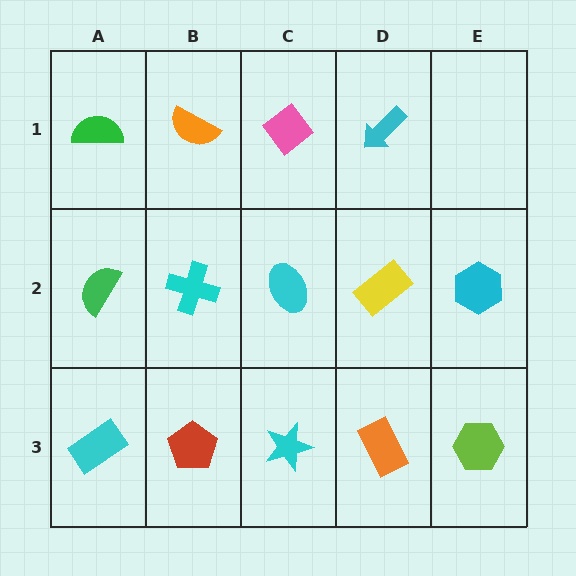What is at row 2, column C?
A cyan ellipse.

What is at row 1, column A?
A green semicircle.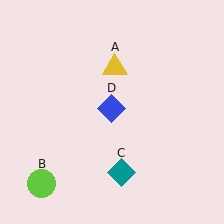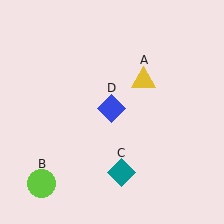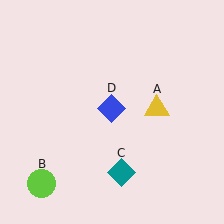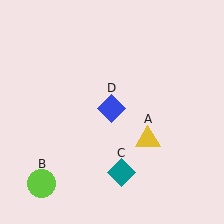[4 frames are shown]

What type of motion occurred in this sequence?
The yellow triangle (object A) rotated clockwise around the center of the scene.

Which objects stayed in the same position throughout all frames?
Lime circle (object B) and teal diamond (object C) and blue diamond (object D) remained stationary.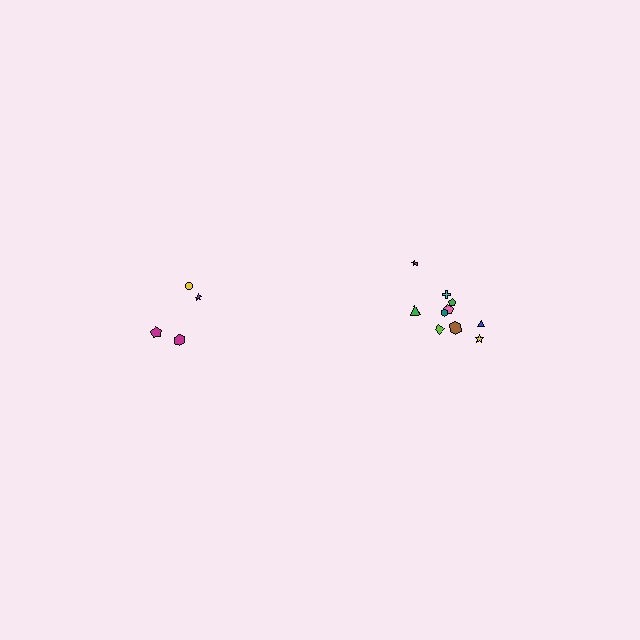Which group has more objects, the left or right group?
The right group.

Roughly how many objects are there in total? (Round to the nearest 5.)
Roughly 15 objects in total.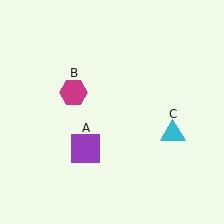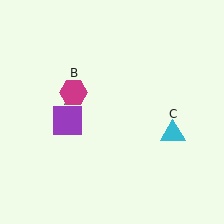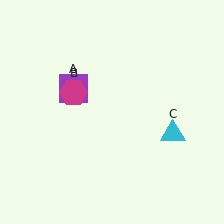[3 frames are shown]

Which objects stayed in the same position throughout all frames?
Magenta hexagon (object B) and cyan triangle (object C) remained stationary.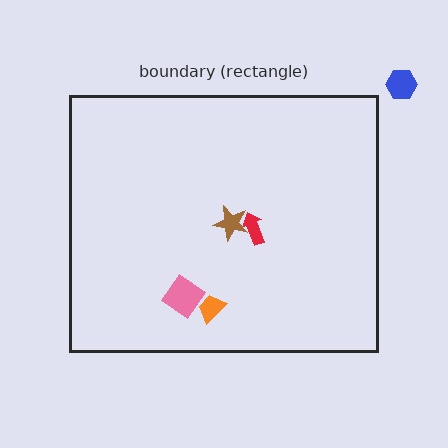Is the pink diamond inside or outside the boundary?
Inside.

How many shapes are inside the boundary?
4 inside, 1 outside.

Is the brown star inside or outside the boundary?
Inside.